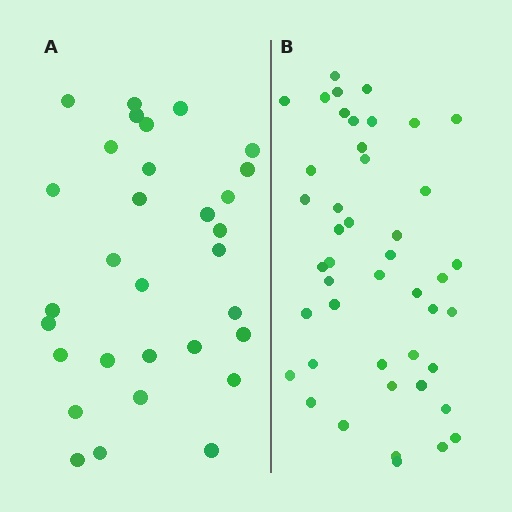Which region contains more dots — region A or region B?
Region B (the right region) has more dots.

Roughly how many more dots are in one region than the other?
Region B has approximately 15 more dots than region A.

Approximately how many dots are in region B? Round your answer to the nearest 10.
About 40 dots. (The exact count is 45, which rounds to 40.)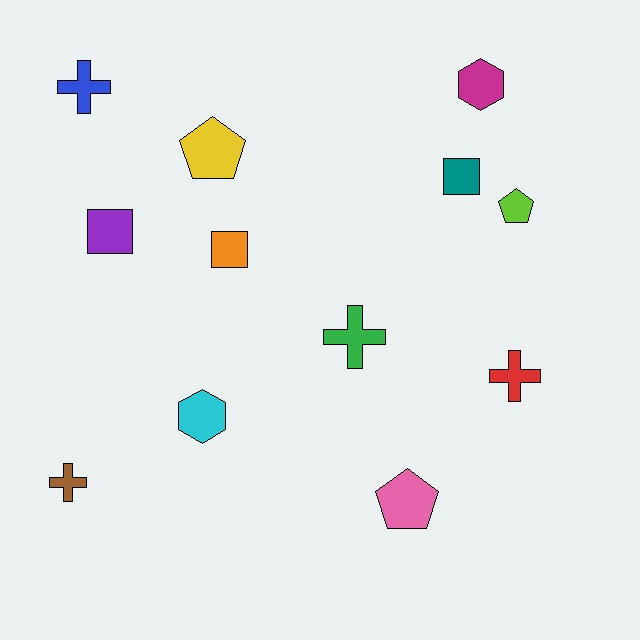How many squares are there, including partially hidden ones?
There are 3 squares.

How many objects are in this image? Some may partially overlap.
There are 12 objects.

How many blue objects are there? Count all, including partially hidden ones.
There is 1 blue object.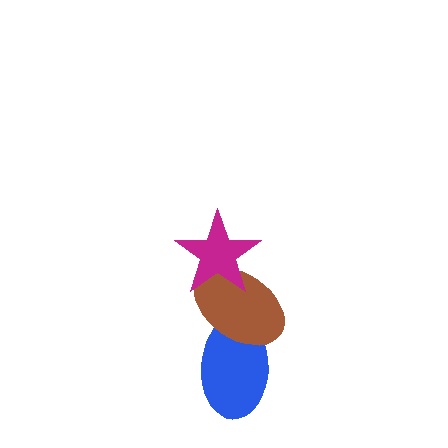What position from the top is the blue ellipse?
The blue ellipse is 3rd from the top.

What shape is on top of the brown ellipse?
The magenta star is on top of the brown ellipse.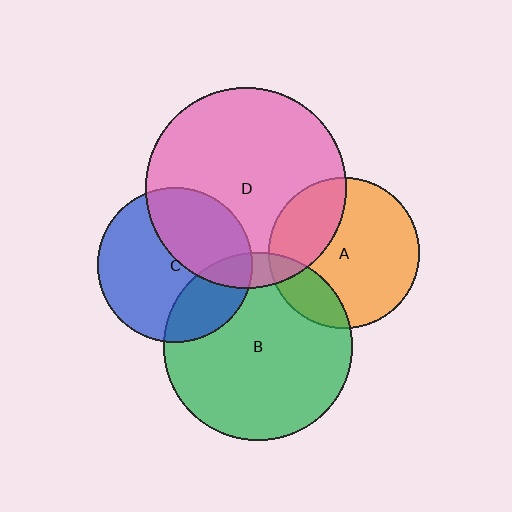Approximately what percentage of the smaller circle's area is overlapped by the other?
Approximately 30%.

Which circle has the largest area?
Circle D (pink).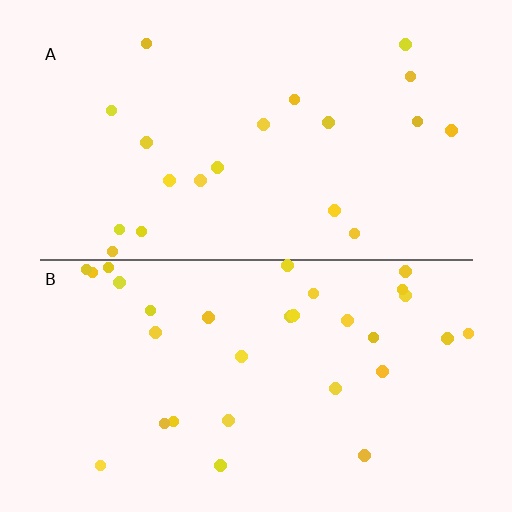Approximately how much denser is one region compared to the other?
Approximately 1.6× — region B over region A.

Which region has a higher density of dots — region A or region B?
B (the bottom).